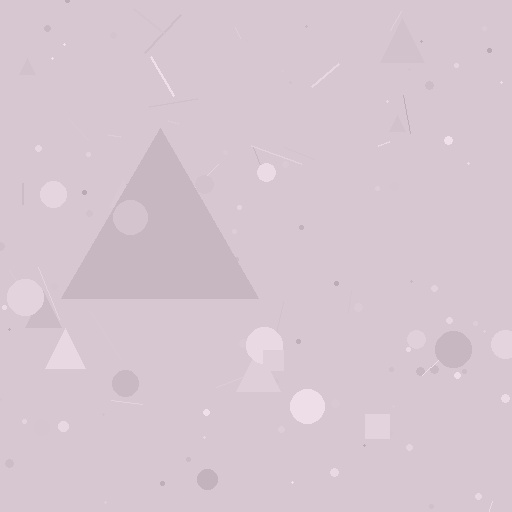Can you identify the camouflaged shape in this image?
The camouflaged shape is a triangle.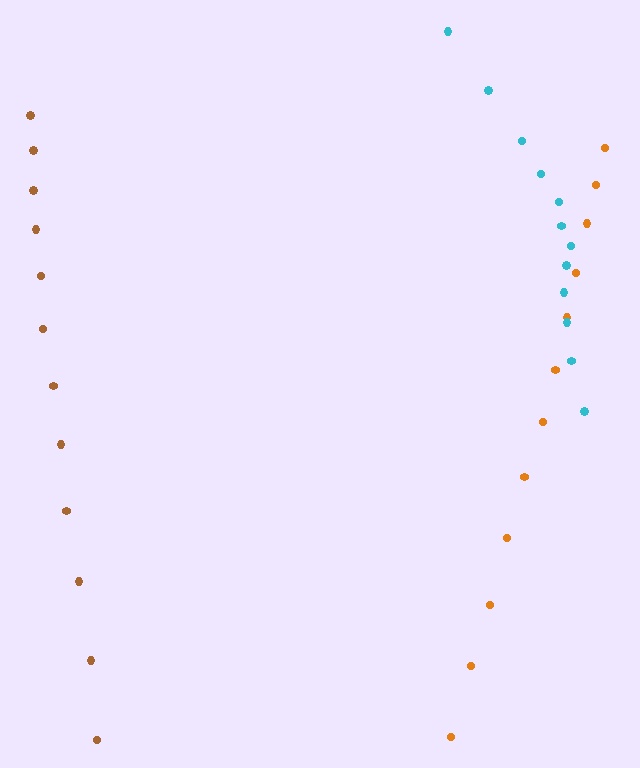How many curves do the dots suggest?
There are 3 distinct paths.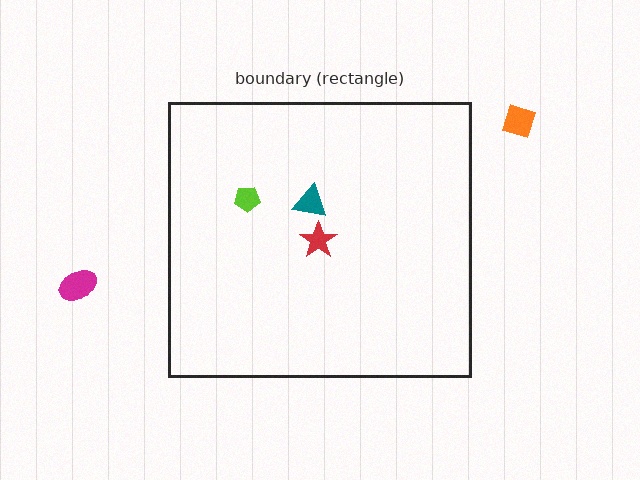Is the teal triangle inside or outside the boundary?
Inside.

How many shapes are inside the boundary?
3 inside, 2 outside.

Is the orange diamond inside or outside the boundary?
Outside.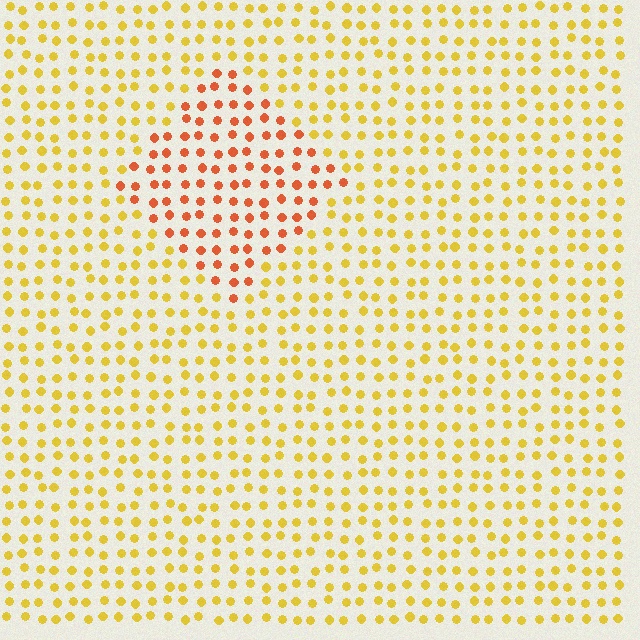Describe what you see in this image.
The image is filled with small yellow elements in a uniform arrangement. A diamond-shaped region is visible where the elements are tinted to a slightly different hue, forming a subtle color boundary.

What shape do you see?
I see a diamond.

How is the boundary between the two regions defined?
The boundary is defined purely by a slight shift in hue (about 37 degrees). Spacing, size, and orientation are identical on both sides.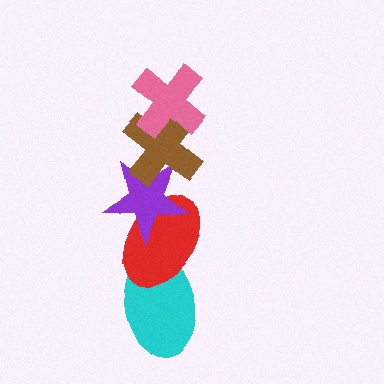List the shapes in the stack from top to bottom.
From top to bottom: the pink cross, the brown cross, the purple star, the red ellipse, the cyan ellipse.